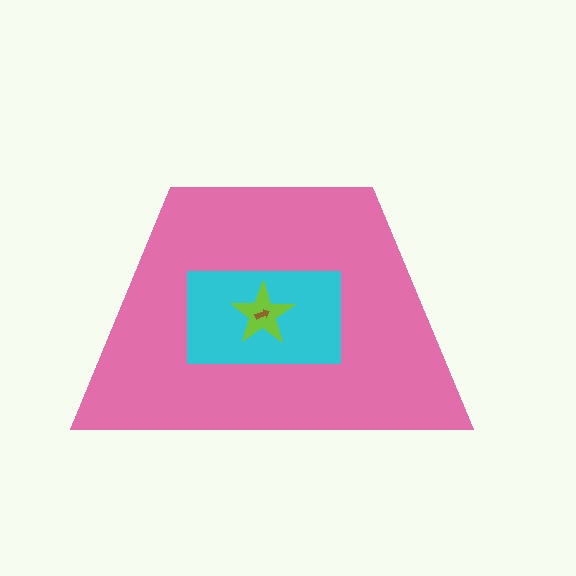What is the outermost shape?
The pink trapezoid.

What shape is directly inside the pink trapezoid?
The cyan rectangle.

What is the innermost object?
The brown arrow.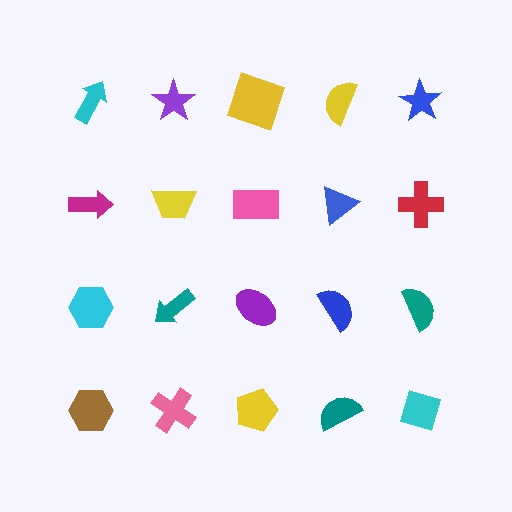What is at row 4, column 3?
A yellow pentagon.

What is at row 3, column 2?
A teal arrow.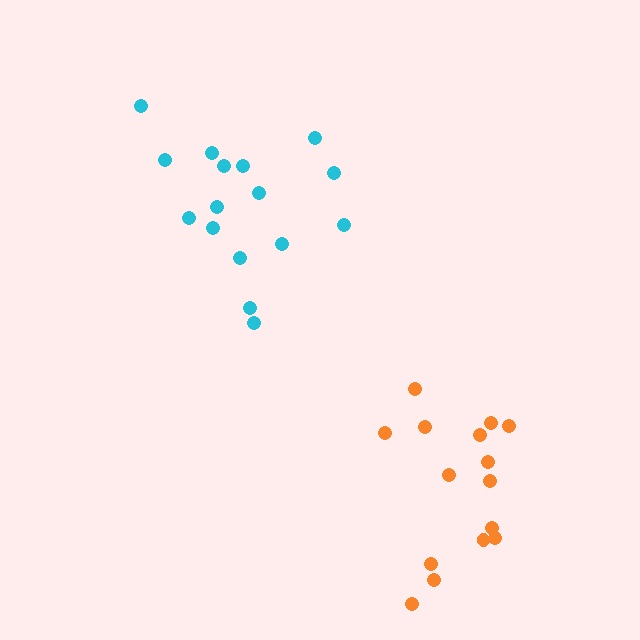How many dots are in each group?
Group 1: 16 dots, Group 2: 15 dots (31 total).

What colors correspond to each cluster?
The clusters are colored: cyan, orange.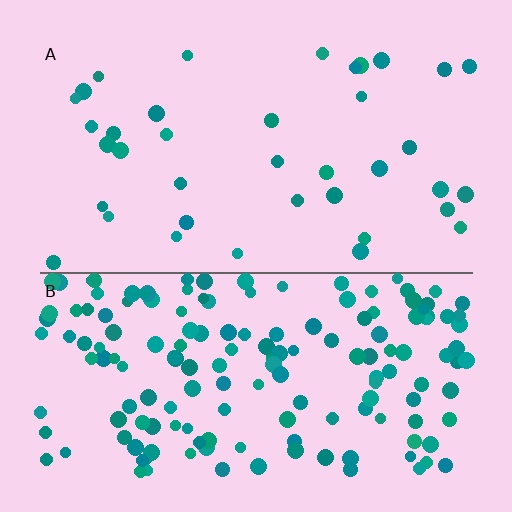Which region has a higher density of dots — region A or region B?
B (the bottom).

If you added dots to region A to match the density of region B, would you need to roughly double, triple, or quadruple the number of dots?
Approximately quadruple.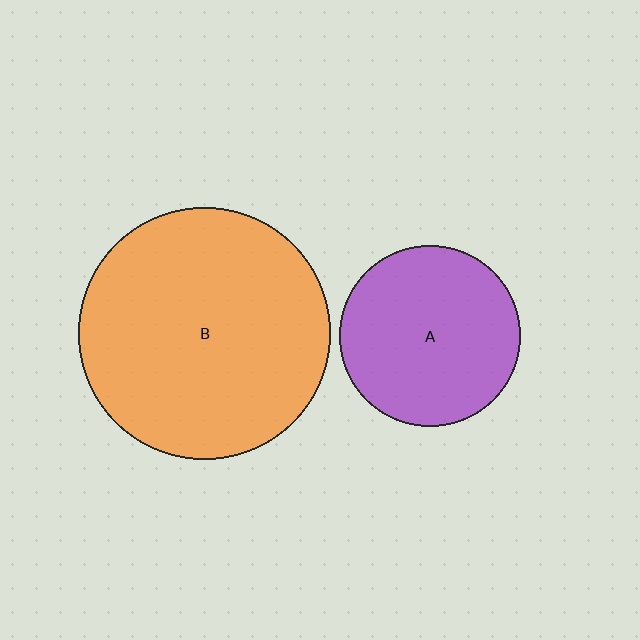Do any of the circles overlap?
No, none of the circles overlap.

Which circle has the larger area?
Circle B (orange).